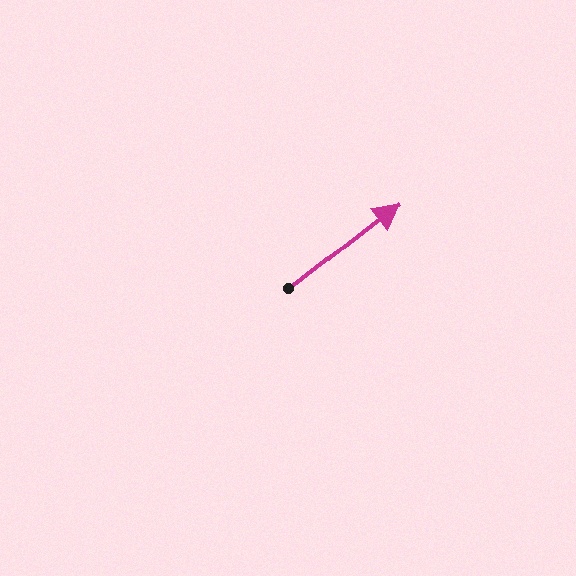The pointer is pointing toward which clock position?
Roughly 2 o'clock.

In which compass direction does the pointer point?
Northeast.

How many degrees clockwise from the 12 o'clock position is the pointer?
Approximately 52 degrees.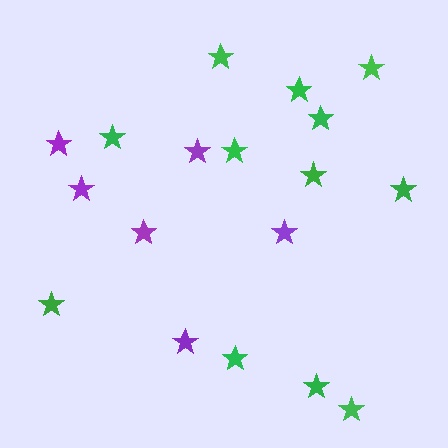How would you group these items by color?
There are 2 groups: one group of green stars (12) and one group of purple stars (6).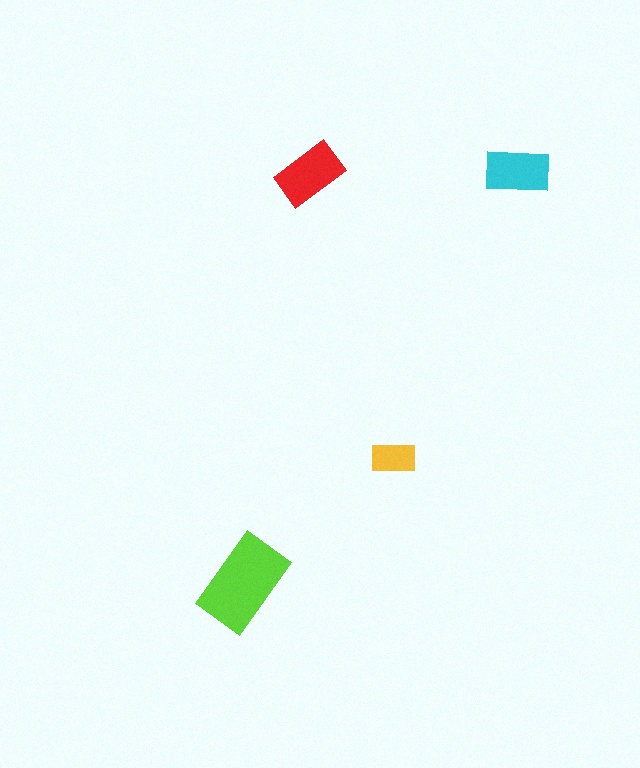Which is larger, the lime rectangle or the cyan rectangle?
The lime one.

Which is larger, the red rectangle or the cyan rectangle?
The red one.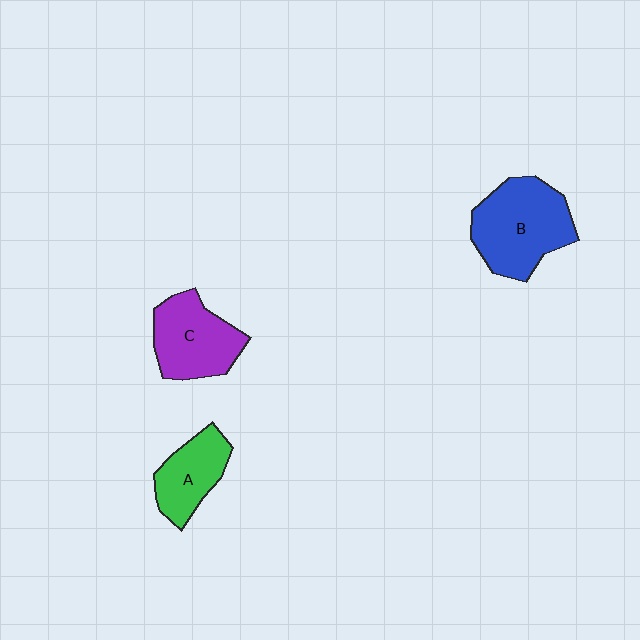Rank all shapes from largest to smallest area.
From largest to smallest: B (blue), C (purple), A (green).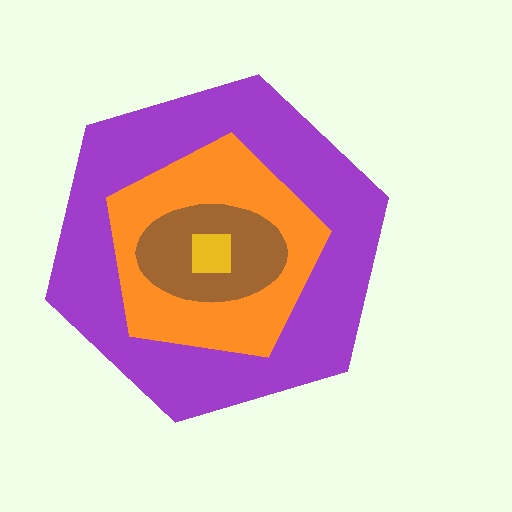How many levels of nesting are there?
4.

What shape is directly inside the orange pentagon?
The brown ellipse.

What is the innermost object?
The yellow square.